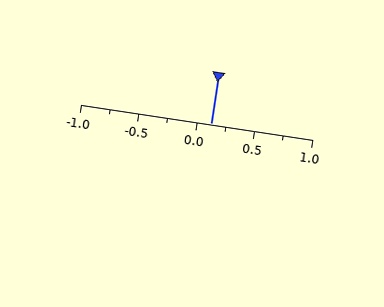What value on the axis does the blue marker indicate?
The marker indicates approximately 0.12.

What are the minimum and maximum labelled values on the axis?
The axis runs from -1.0 to 1.0.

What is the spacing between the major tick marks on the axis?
The major ticks are spaced 0.5 apart.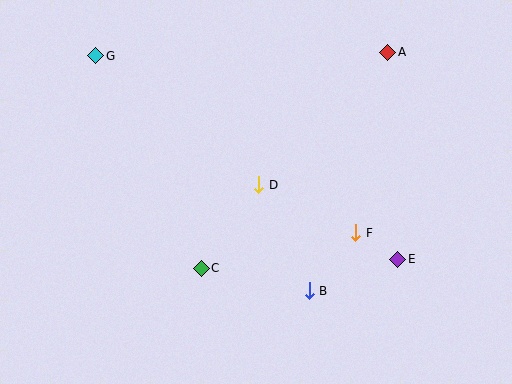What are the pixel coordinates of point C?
Point C is at (201, 268).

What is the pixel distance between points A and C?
The distance between A and C is 286 pixels.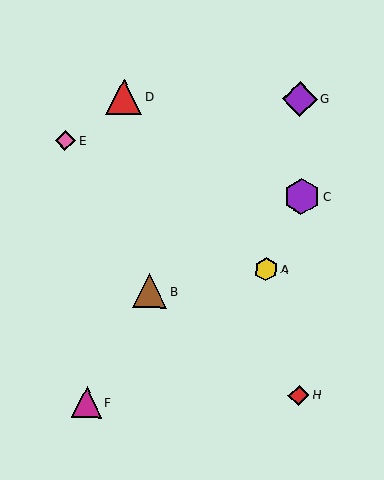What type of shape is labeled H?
Shape H is a red diamond.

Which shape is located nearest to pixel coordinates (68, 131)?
The pink diamond (labeled E) at (65, 140) is nearest to that location.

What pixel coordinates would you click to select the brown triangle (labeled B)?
Click at (150, 291) to select the brown triangle B.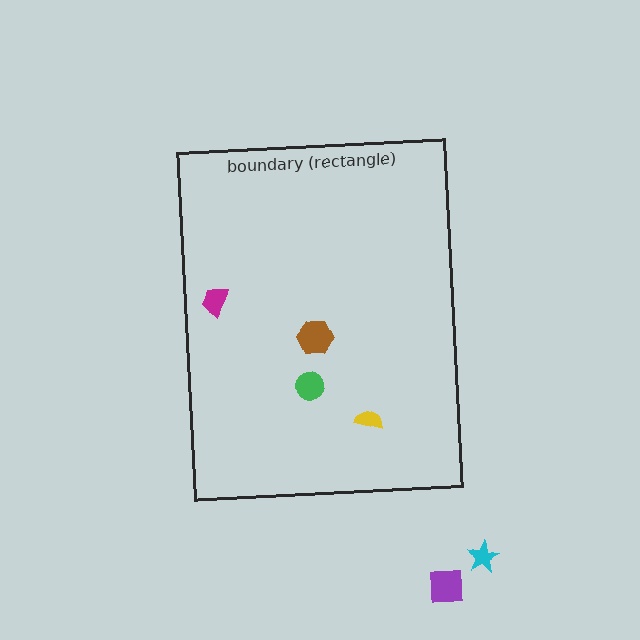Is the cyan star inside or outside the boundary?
Outside.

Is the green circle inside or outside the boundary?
Inside.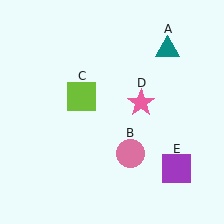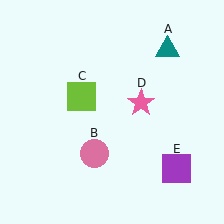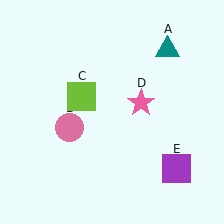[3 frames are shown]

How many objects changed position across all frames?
1 object changed position: pink circle (object B).